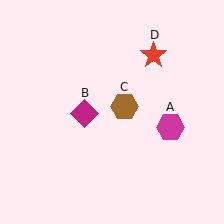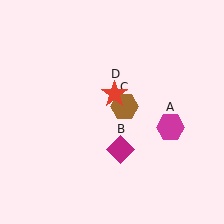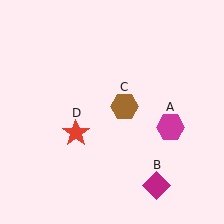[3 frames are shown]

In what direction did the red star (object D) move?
The red star (object D) moved down and to the left.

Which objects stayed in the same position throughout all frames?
Magenta hexagon (object A) and brown hexagon (object C) remained stationary.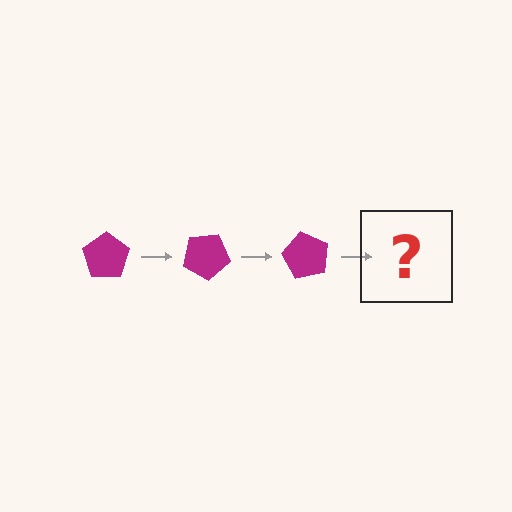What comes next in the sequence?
The next element should be a magenta pentagon rotated 90 degrees.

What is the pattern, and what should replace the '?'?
The pattern is that the pentagon rotates 30 degrees each step. The '?' should be a magenta pentagon rotated 90 degrees.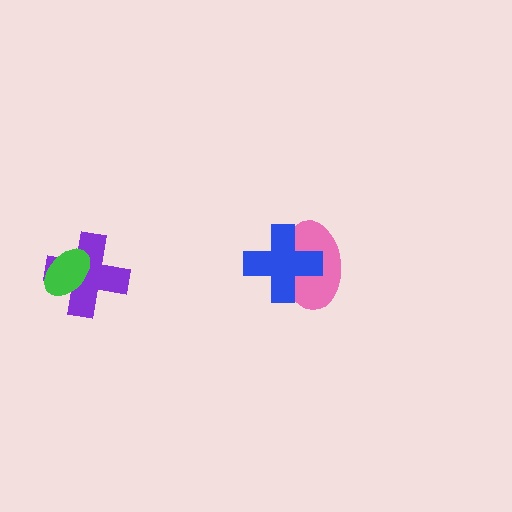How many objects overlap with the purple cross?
1 object overlaps with the purple cross.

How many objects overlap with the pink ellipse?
1 object overlaps with the pink ellipse.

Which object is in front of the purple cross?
The green ellipse is in front of the purple cross.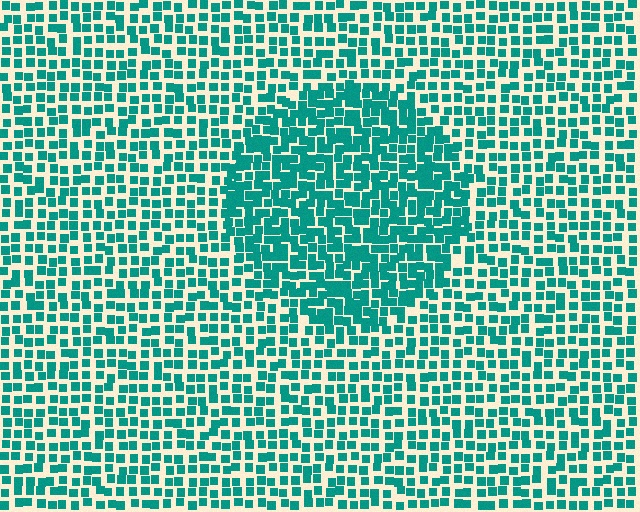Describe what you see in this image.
The image contains small teal elements arranged at two different densities. A circle-shaped region is visible where the elements are more densely packed than the surrounding area.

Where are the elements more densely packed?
The elements are more densely packed inside the circle boundary.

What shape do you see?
I see a circle.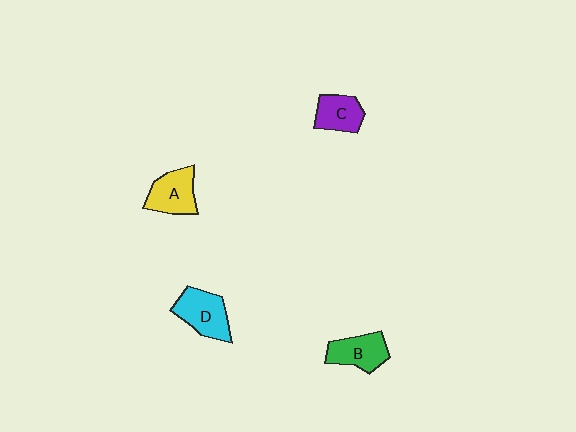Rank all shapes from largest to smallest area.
From largest to smallest: D (cyan), A (yellow), B (green), C (purple).